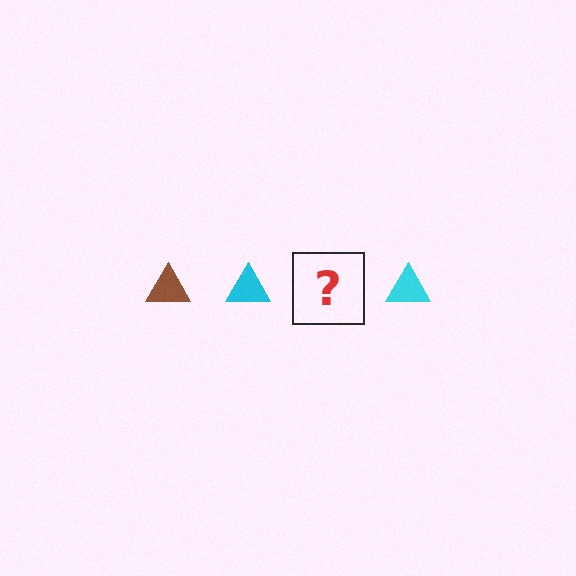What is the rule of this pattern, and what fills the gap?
The rule is that the pattern cycles through brown, cyan triangles. The gap should be filled with a brown triangle.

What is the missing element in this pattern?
The missing element is a brown triangle.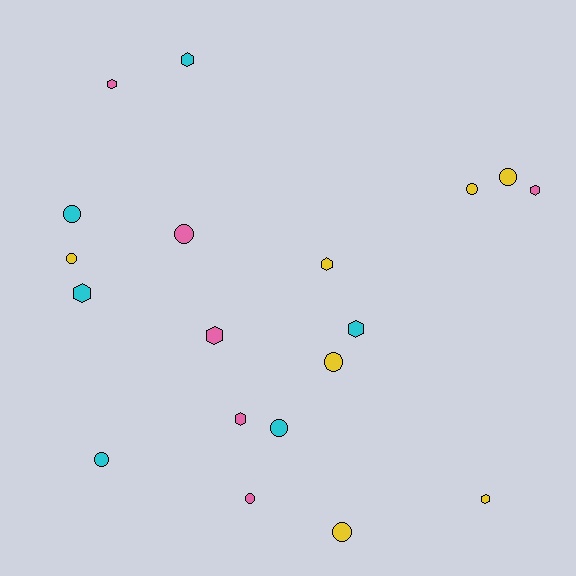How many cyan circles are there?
There are 3 cyan circles.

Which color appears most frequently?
Yellow, with 7 objects.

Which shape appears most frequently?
Circle, with 10 objects.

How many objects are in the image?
There are 19 objects.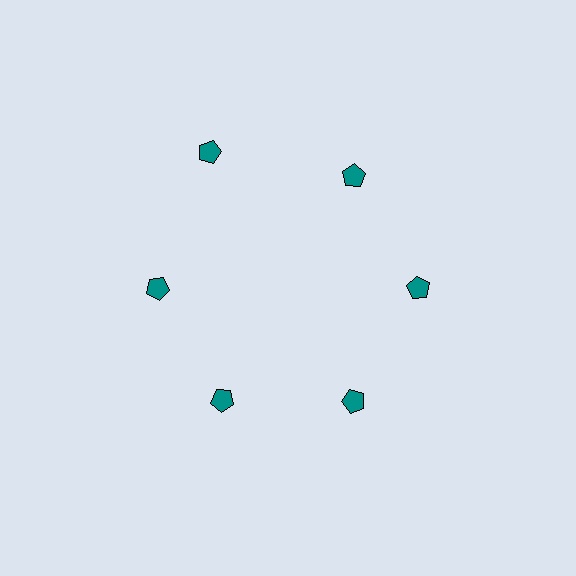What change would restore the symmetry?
The symmetry would be restored by moving it inward, back onto the ring so that all 6 pentagons sit at equal angles and equal distance from the center.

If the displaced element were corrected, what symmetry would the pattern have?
It would have 6-fold rotational symmetry — the pattern would map onto itself every 60 degrees.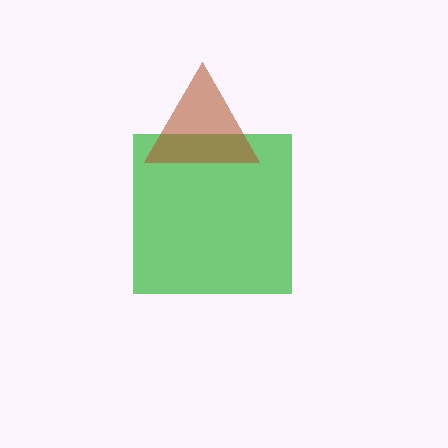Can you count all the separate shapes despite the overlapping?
Yes, there are 2 separate shapes.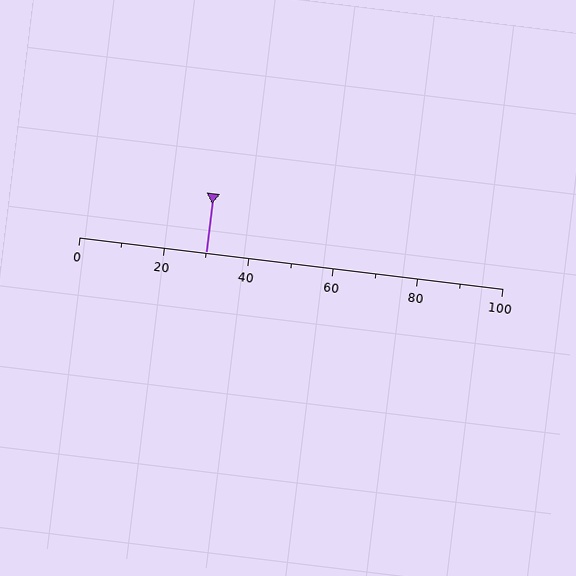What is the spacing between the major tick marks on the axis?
The major ticks are spaced 20 apart.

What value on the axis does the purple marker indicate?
The marker indicates approximately 30.